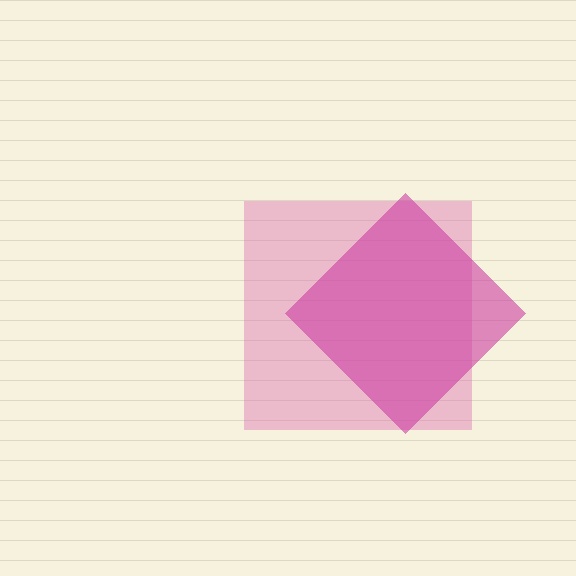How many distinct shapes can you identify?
There are 2 distinct shapes: a pink square, a magenta diamond.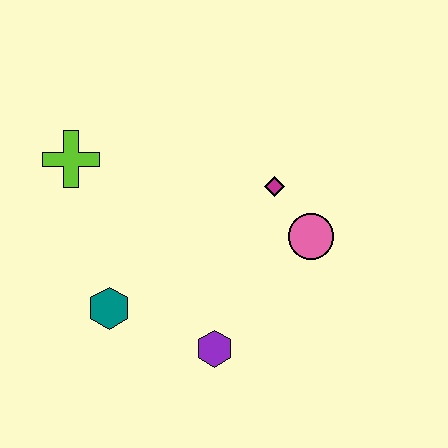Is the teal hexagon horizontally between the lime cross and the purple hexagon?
Yes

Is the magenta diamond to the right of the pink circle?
No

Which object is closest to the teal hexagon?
The purple hexagon is closest to the teal hexagon.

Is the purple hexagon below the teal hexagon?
Yes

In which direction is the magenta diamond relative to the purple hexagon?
The magenta diamond is above the purple hexagon.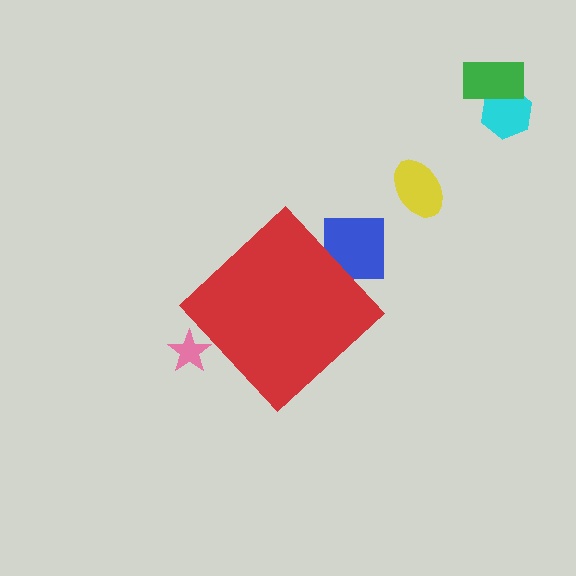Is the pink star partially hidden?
Yes, the pink star is partially hidden behind the red diamond.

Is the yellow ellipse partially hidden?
No, the yellow ellipse is fully visible.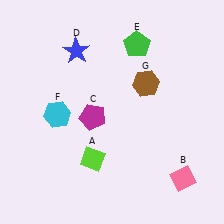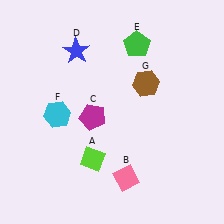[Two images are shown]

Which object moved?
The pink diamond (B) moved left.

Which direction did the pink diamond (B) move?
The pink diamond (B) moved left.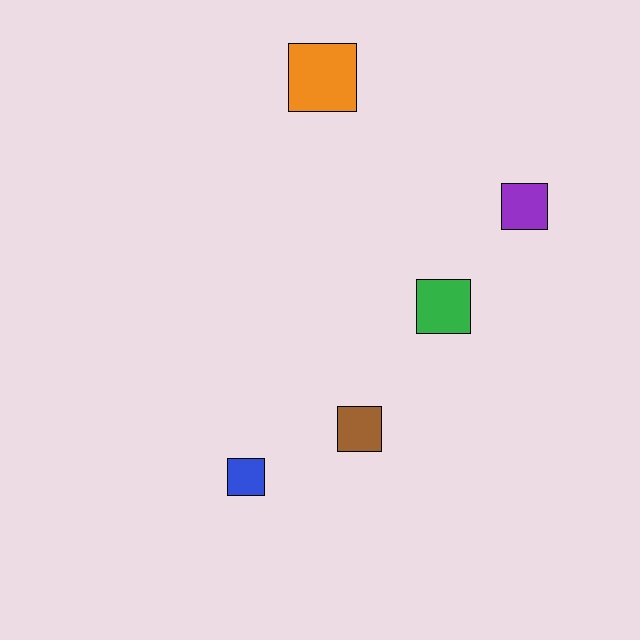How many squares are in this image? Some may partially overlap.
There are 5 squares.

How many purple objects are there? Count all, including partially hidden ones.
There is 1 purple object.